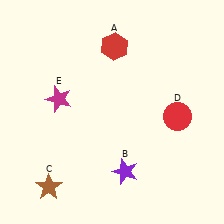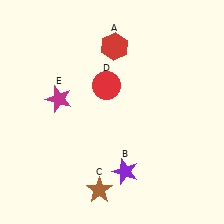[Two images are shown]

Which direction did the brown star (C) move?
The brown star (C) moved right.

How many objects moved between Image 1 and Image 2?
2 objects moved between the two images.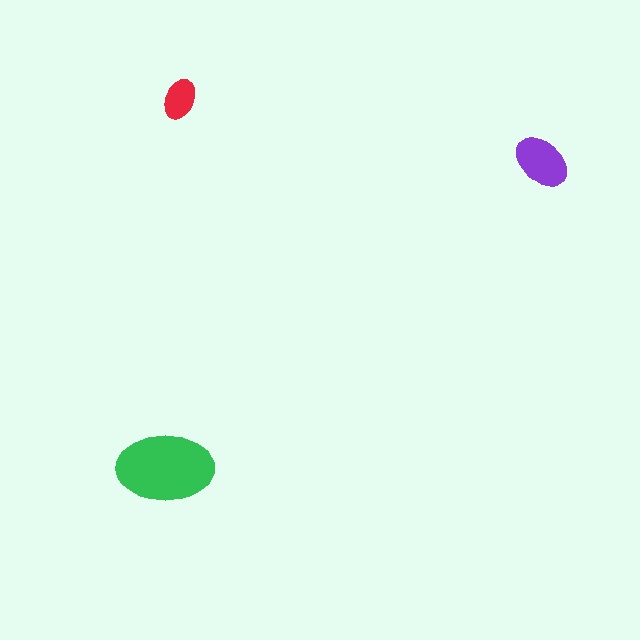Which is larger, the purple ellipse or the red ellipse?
The purple one.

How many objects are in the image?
There are 3 objects in the image.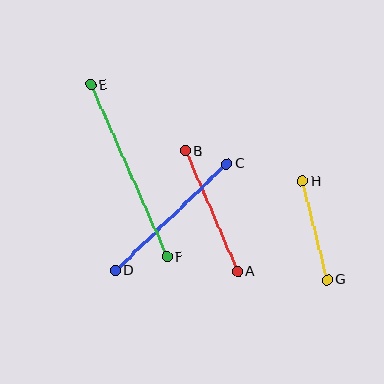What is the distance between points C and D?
The distance is approximately 154 pixels.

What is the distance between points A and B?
The distance is approximately 131 pixels.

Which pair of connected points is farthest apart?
Points E and F are farthest apart.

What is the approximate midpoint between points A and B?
The midpoint is at approximately (211, 211) pixels.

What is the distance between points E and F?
The distance is approximately 188 pixels.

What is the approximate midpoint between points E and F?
The midpoint is at approximately (129, 171) pixels.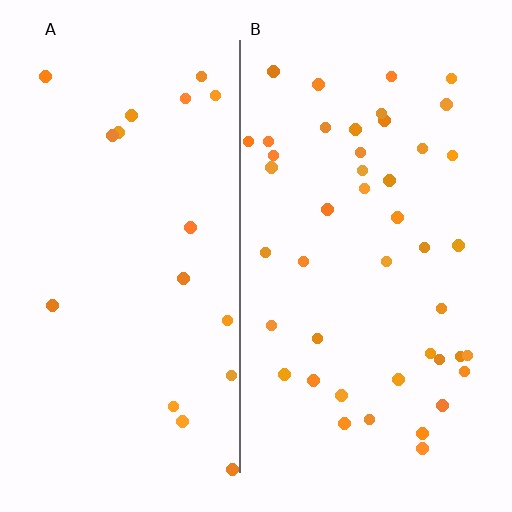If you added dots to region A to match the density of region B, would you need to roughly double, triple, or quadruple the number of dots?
Approximately double.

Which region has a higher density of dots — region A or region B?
B (the right).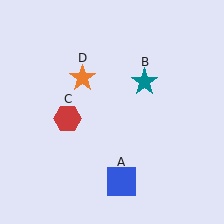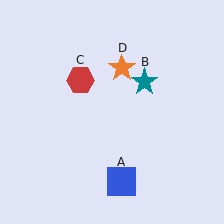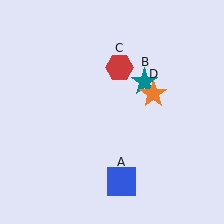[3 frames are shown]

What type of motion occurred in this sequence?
The red hexagon (object C), orange star (object D) rotated clockwise around the center of the scene.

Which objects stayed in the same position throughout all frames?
Blue square (object A) and teal star (object B) remained stationary.